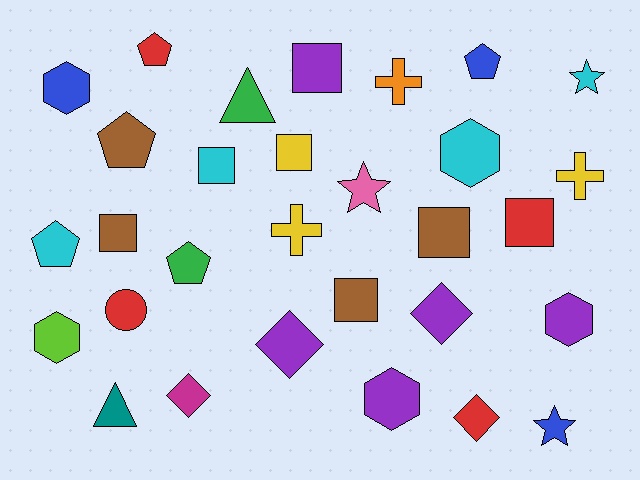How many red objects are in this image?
There are 4 red objects.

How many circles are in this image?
There is 1 circle.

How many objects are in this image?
There are 30 objects.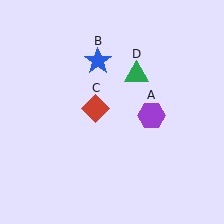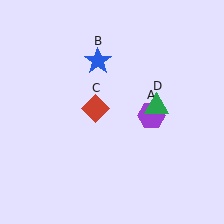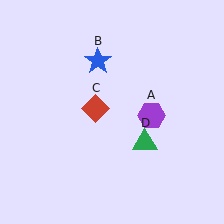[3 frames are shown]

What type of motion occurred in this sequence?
The green triangle (object D) rotated clockwise around the center of the scene.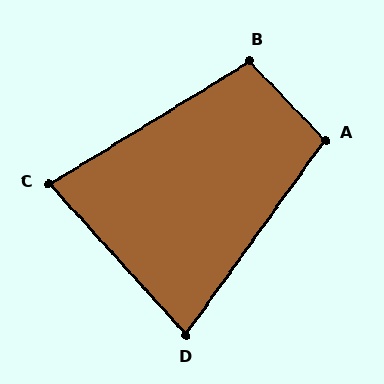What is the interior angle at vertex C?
Approximately 80 degrees (acute).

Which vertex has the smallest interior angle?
D, at approximately 78 degrees.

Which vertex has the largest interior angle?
B, at approximately 102 degrees.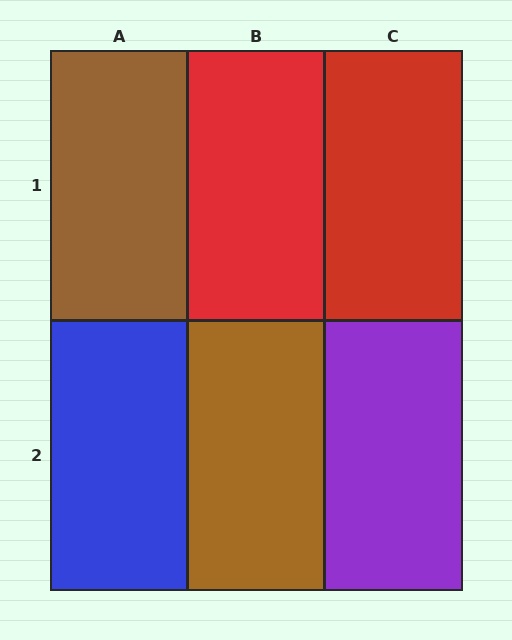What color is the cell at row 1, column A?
Brown.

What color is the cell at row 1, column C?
Red.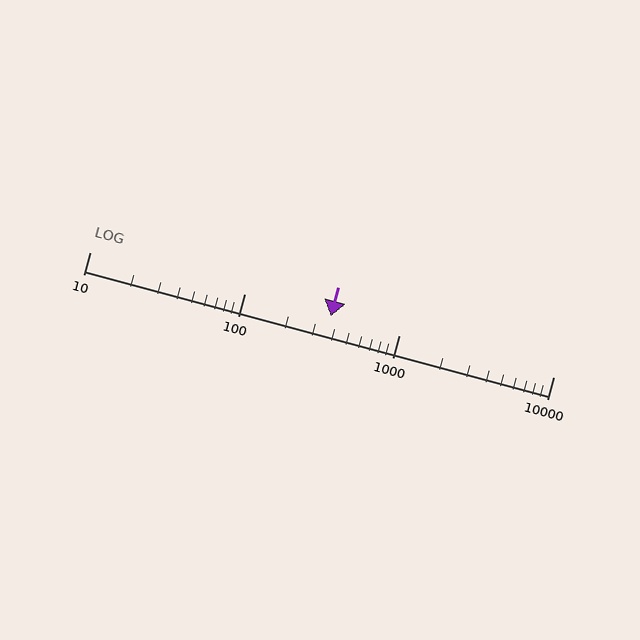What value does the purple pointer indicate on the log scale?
The pointer indicates approximately 360.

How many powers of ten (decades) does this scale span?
The scale spans 3 decades, from 10 to 10000.